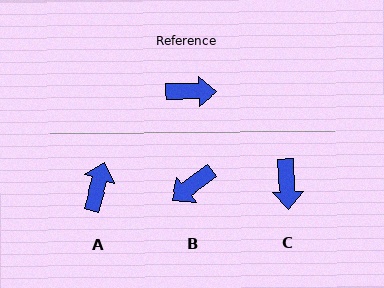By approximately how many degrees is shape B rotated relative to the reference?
Approximately 143 degrees clockwise.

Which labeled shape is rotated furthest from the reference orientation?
B, about 143 degrees away.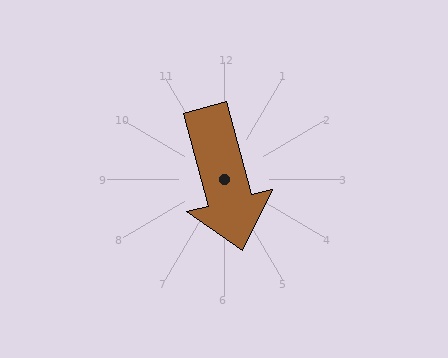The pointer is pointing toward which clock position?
Roughly 6 o'clock.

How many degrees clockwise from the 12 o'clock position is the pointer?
Approximately 165 degrees.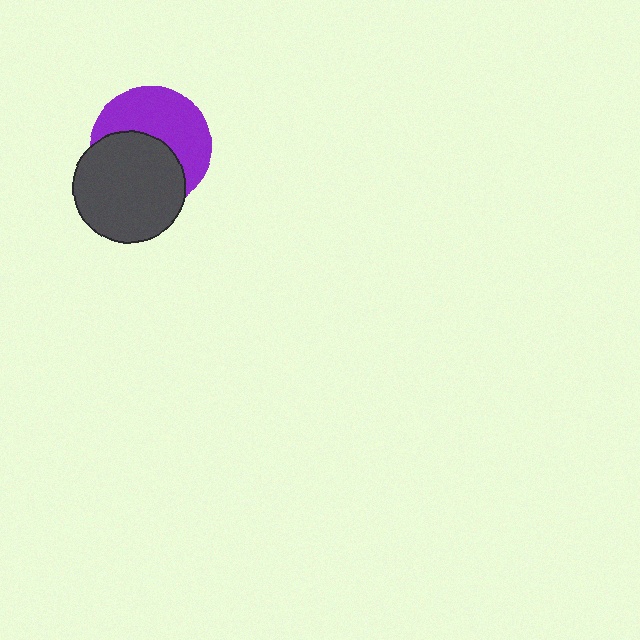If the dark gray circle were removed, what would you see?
You would see the complete purple circle.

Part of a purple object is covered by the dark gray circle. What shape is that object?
It is a circle.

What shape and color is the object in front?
The object in front is a dark gray circle.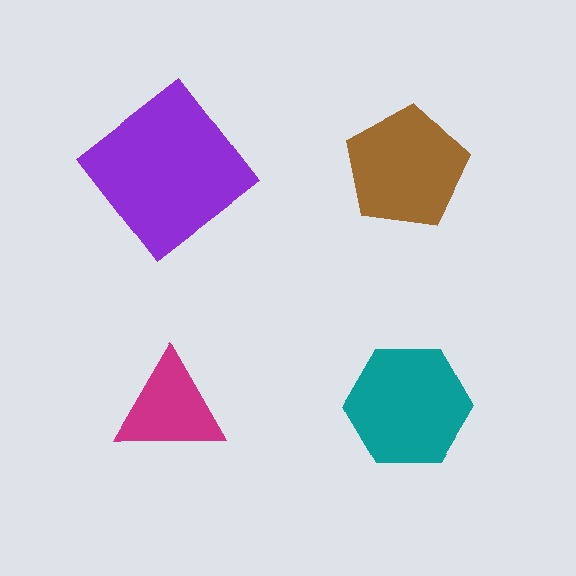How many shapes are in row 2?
2 shapes.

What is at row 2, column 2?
A teal hexagon.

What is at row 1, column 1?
A purple diamond.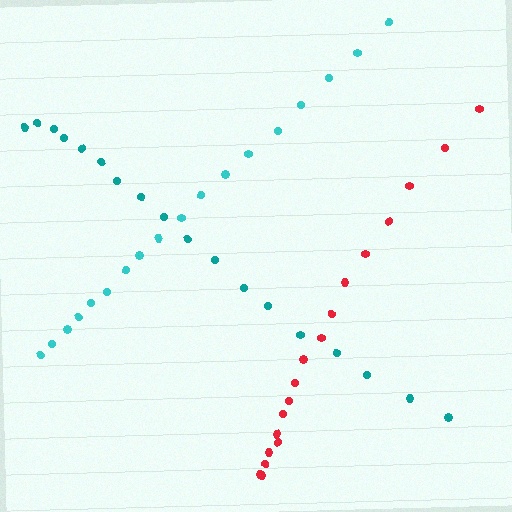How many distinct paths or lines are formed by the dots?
There are 3 distinct paths.